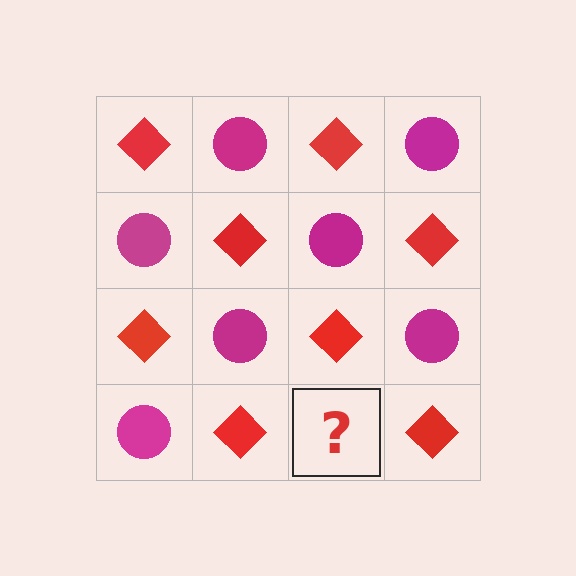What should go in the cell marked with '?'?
The missing cell should contain a magenta circle.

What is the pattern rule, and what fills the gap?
The rule is that it alternates red diamond and magenta circle in a checkerboard pattern. The gap should be filled with a magenta circle.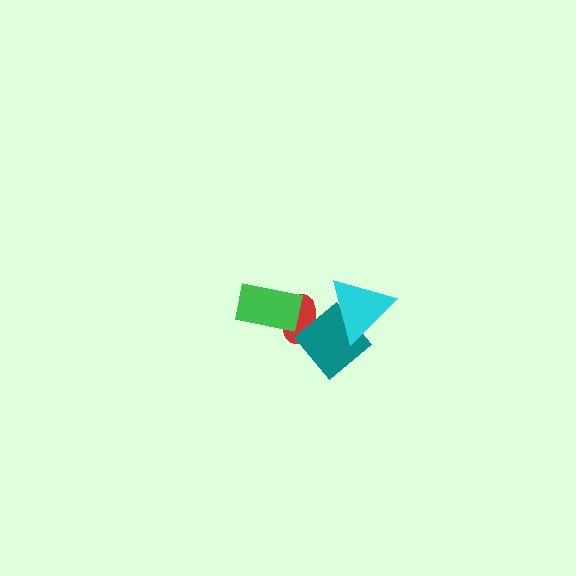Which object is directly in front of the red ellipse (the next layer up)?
The teal diamond is directly in front of the red ellipse.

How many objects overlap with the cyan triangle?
1 object overlaps with the cyan triangle.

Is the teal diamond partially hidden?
Yes, it is partially covered by another shape.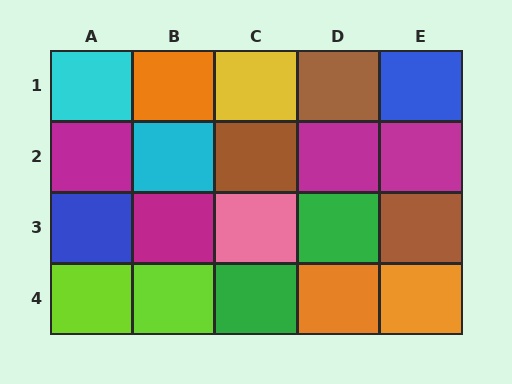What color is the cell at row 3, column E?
Brown.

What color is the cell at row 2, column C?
Brown.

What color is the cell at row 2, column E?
Magenta.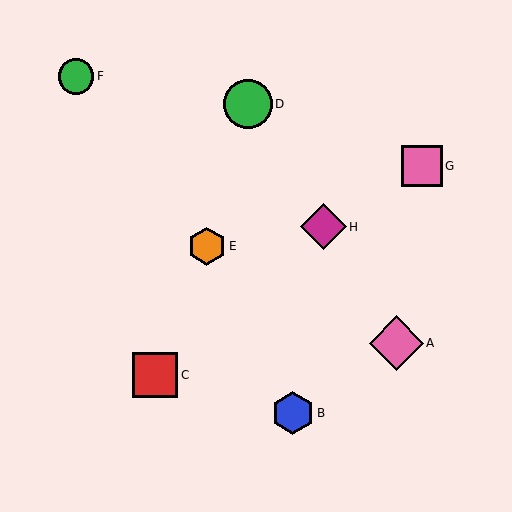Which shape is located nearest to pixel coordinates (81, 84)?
The green circle (labeled F) at (76, 76) is nearest to that location.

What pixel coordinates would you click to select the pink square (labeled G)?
Click at (422, 166) to select the pink square G.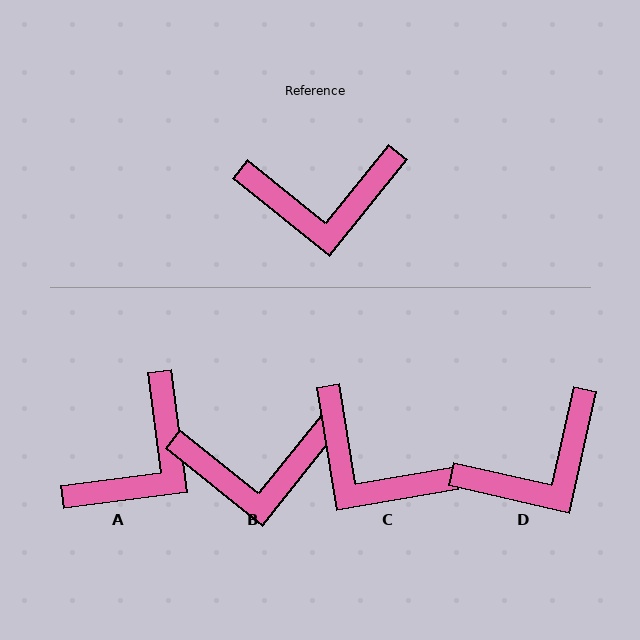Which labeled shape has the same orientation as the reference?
B.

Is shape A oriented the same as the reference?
No, it is off by about 46 degrees.